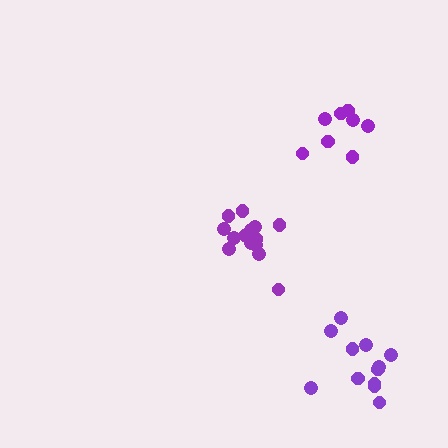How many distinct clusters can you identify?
There are 3 distinct clusters.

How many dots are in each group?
Group 1: 12 dots, Group 2: 14 dots, Group 3: 8 dots (34 total).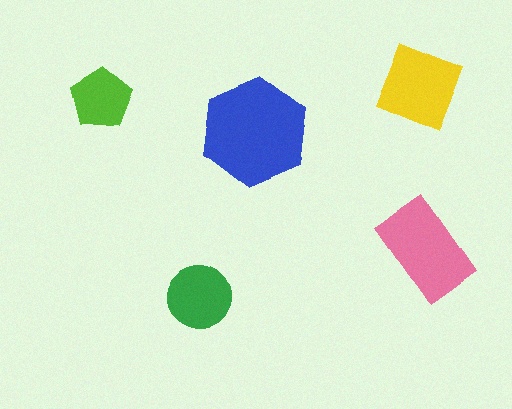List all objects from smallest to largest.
The lime pentagon, the green circle, the yellow diamond, the pink rectangle, the blue hexagon.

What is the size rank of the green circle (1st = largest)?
4th.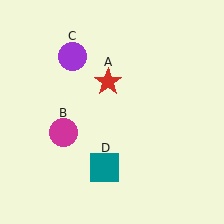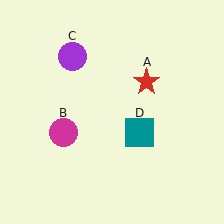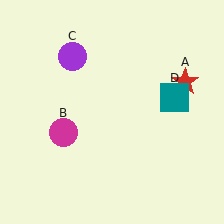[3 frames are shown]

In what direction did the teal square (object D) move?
The teal square (object D) moved up and to the right.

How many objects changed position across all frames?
2 objects changed position: red star (object A), teal square (object D).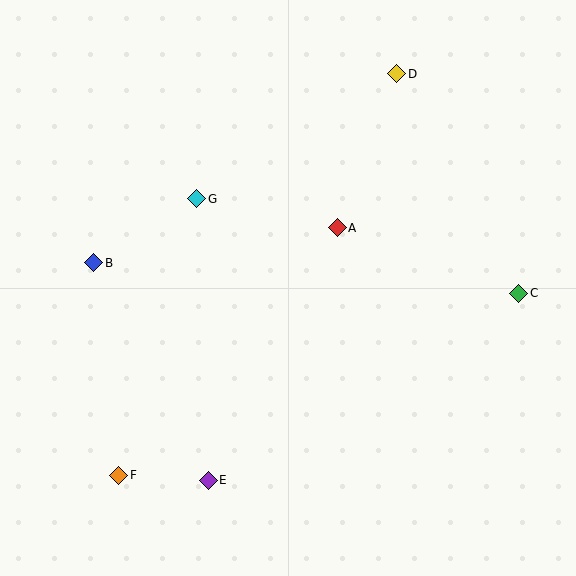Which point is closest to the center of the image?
Point A at (337, 228) is closest to the center.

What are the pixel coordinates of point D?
Point D is at (397, 74).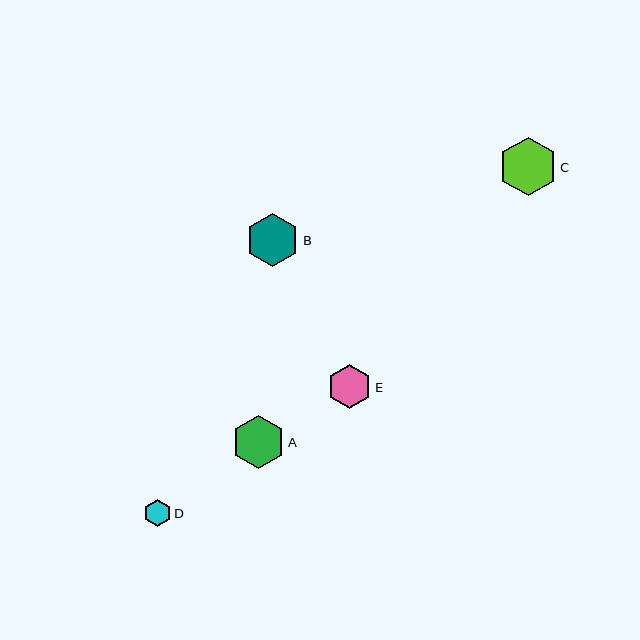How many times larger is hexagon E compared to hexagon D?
Hexagon E is approximately 1.6 times the size of hexagon D.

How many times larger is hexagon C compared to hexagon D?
Hexagon C is approximately 2.2 times the size of hexagon D.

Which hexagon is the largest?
Hexagon C is the largest with a size of approximately 59 pixels.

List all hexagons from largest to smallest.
From largest to smallest: C, B, A, E, D.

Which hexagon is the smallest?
Hexagon D is the smallest with a size of approximately 27 pixels.